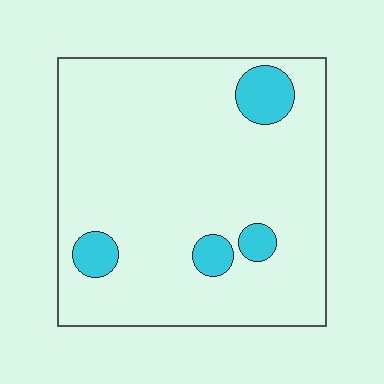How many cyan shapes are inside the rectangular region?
4.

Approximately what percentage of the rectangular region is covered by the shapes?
Approximately 10%.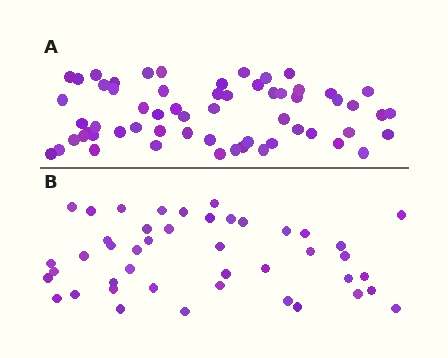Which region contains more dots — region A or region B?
Region A (the top region) has more dots.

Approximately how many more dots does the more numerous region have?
Region A has approximately 15 more dots than region B.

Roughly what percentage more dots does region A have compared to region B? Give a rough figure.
About 35% more.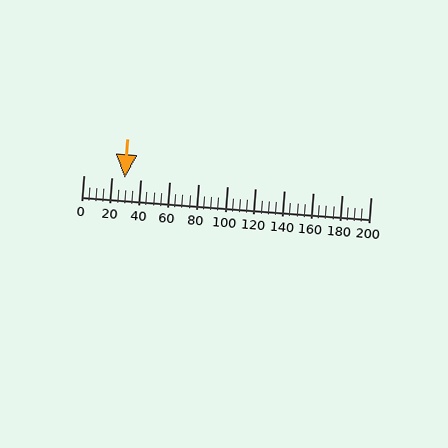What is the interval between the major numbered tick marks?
The major tick marks are spaced 20 units apart.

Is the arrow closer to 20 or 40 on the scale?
The arrow is closer to 20.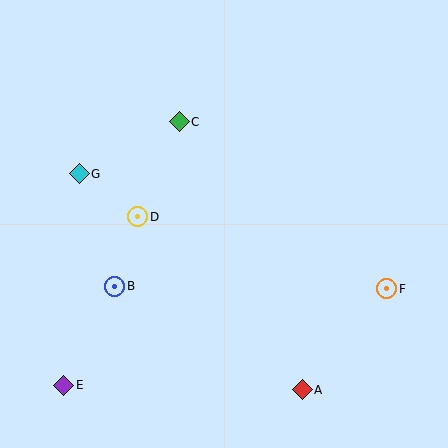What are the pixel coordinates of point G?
Point G is at (79, 174).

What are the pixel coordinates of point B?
Point B is at (115, 286).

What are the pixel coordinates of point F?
Point F is at (387, 289).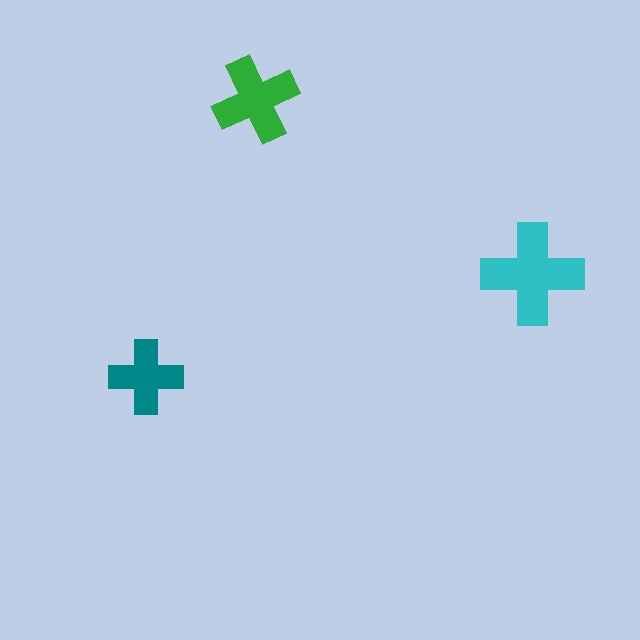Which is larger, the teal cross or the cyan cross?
The cyan one.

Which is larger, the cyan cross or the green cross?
The cyan one.